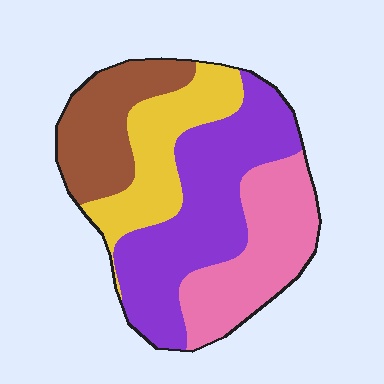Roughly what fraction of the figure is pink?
Pink covers about 25% of the figure.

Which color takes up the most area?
Purple, at roughly 35%.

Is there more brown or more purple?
Purple.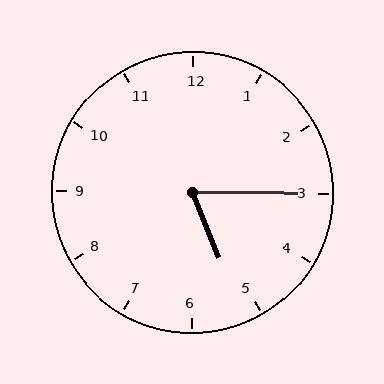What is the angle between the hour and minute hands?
Approximately 68 degrees.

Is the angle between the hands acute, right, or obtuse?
It is acute.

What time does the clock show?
5:15.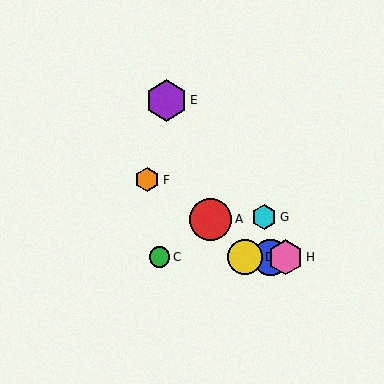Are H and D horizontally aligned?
Yes, both are at y≈257.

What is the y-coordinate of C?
Object C is at y≈257.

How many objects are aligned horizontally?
4 objects (B, C, D, H) are aligned horizontally.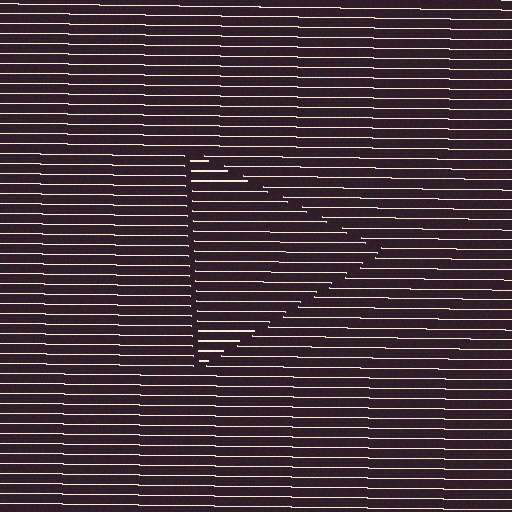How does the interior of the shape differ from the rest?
The interior of the shape contains the same grating, shifted by half a period — the contour is defined by the phase discontinuity where line-ends from the inner and outer gratings abut.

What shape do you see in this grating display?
An illusory triangle. The interior of the shape contains the same grating, shifted by half a period — the contour is defined by the phase discontinuity where line-ends from the inner and outer gratings abut.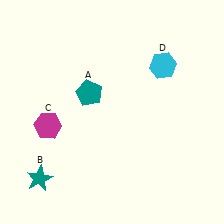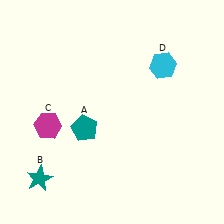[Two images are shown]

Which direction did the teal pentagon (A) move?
The teal pentagon (A) moved down.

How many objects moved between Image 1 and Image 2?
1 object moved between the two images.